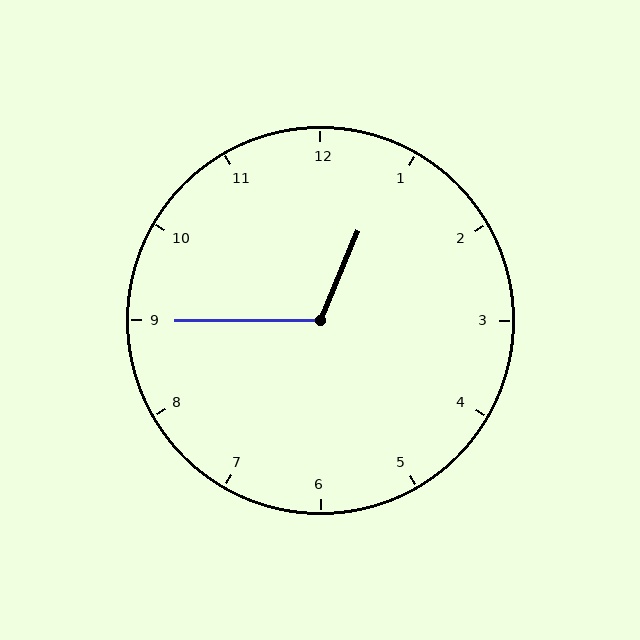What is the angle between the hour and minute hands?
Approximately 112 degrees.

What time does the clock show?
12:45.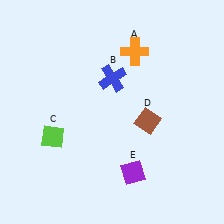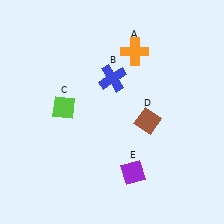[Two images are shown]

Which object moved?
The lime diamond (C) moved up.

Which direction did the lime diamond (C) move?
The lime diamond (C) moved up.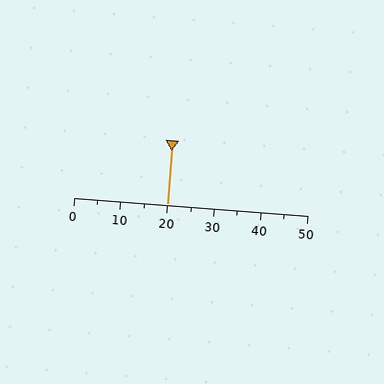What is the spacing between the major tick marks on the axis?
The major ticks are spaced 10 apart.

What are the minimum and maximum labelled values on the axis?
The axis runs from 0 to 50.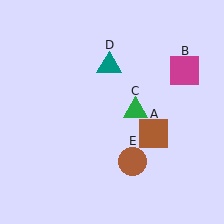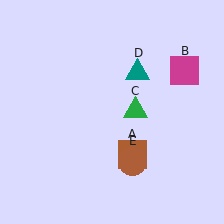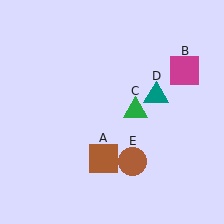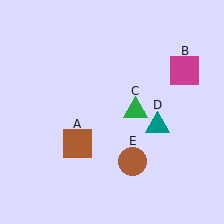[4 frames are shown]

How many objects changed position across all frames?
2 objects changed position: brown square (object A), teal triangle (object D).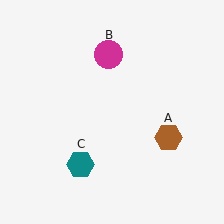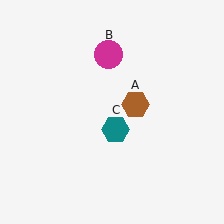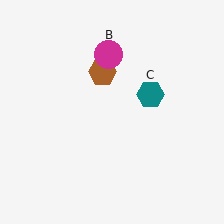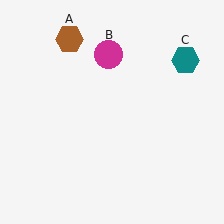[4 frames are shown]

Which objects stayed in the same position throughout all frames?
Magenta circle (object B) remained stationary.